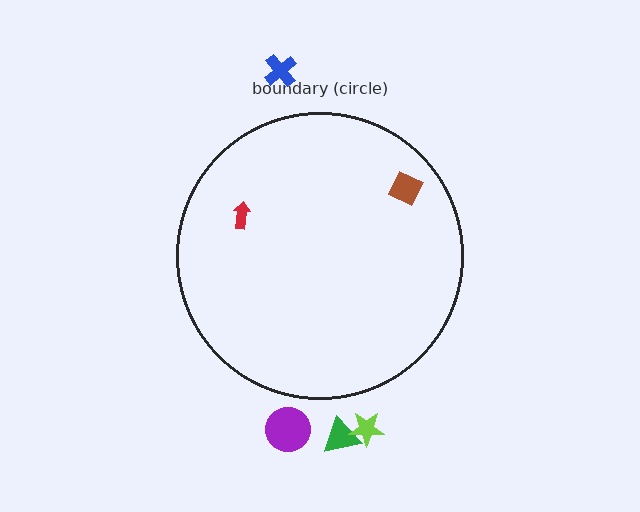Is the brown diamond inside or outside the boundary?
Inside.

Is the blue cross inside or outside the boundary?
Outside.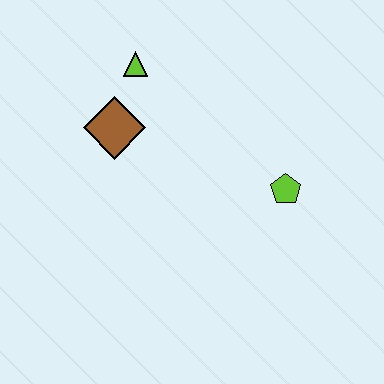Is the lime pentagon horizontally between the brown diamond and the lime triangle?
No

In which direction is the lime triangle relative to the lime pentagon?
The lime triangle is to the left of the lime pentagon.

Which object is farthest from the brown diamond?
The lime pentagon is farthest from the brown diamond.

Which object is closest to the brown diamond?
The lime triangle is closest to the brown diamond.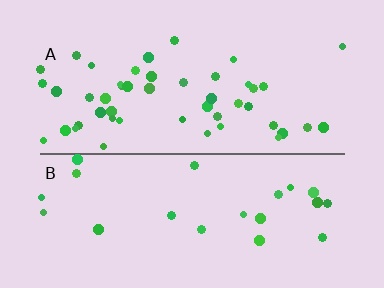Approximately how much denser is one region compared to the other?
Approximately 2.1× — region A over region B.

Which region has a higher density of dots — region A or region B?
A (the top).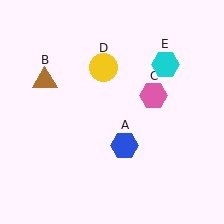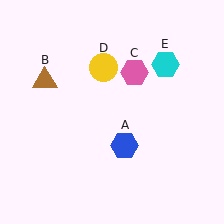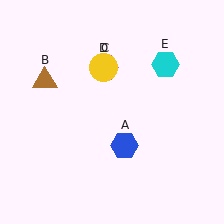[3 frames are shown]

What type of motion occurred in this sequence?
The pink hexagon (object C) rotated counterclockwise around the center of the scene.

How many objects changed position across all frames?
1 object changed position: pink hexagon (object C).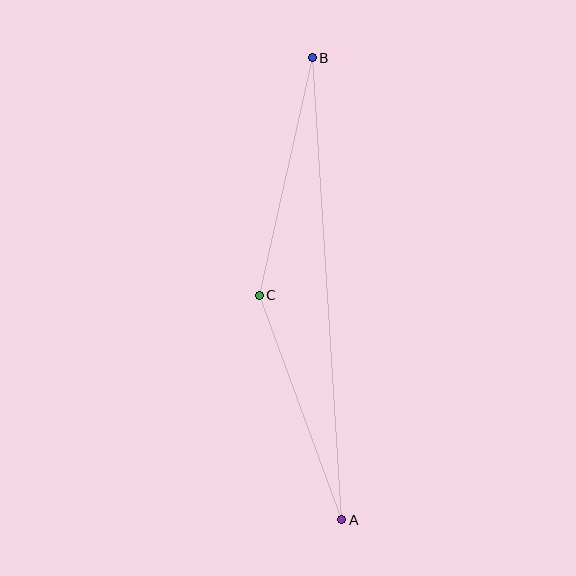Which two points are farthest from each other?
Points A and B are farthest from each other.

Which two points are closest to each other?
Points A and C are closest to each other.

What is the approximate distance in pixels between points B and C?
The distance between B and C is approximately 243 pixels.